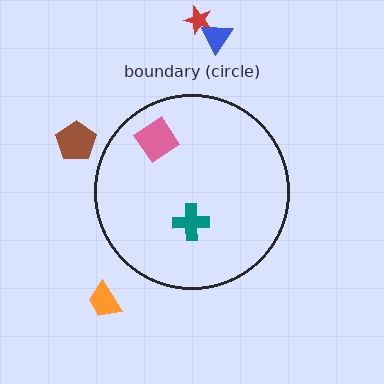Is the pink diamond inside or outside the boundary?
Inside.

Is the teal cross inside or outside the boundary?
Inside.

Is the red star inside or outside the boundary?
Outside.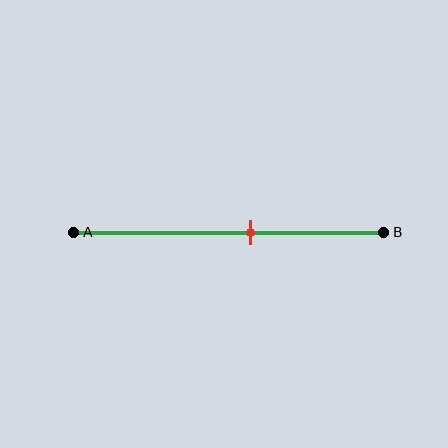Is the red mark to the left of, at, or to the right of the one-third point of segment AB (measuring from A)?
The red mark is to the right of the one-third point of segment AB.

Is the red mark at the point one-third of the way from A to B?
No, the mark is at about 55% from A, not at the 33% one-third point.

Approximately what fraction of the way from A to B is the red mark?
The red mark is approximately 55% of the way from A to B.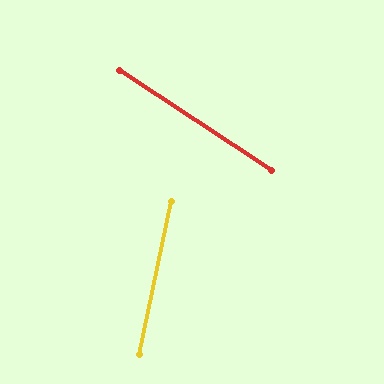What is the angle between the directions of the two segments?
Approximately 68 degrees.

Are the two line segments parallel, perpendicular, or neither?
Neither parallel nor perpendicular — they differ by about 68°.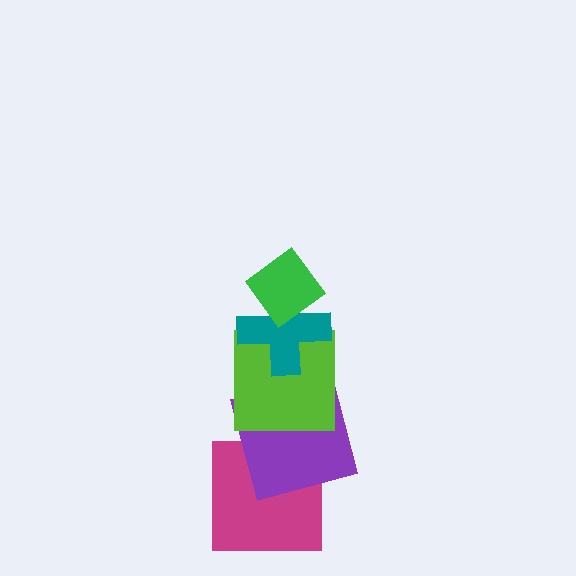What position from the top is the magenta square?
The magenta square is 5th from the top.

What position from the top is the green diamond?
The green diamond is 1st from the top.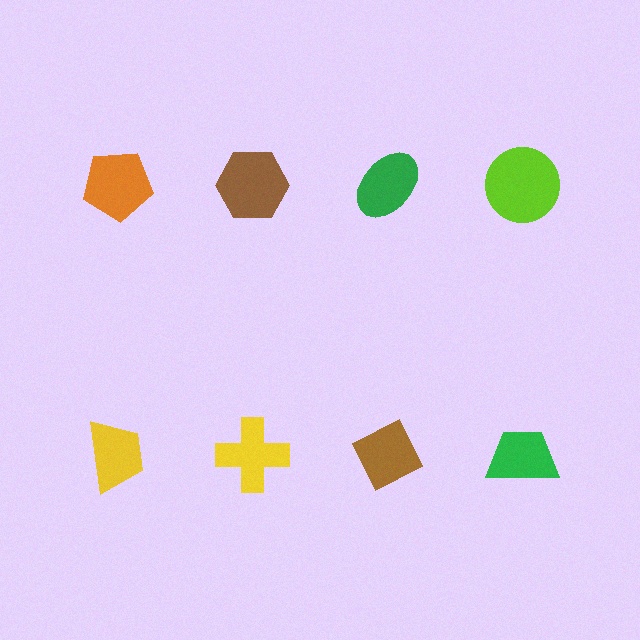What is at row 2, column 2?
A yellow cross.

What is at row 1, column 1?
An orange pentagon.